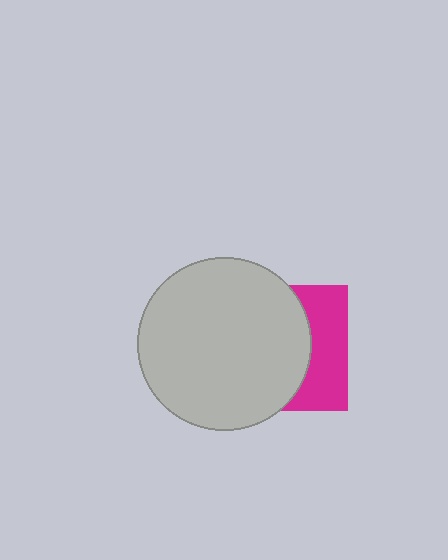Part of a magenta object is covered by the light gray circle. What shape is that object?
It is a square.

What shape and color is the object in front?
The object in front is a light gray circle.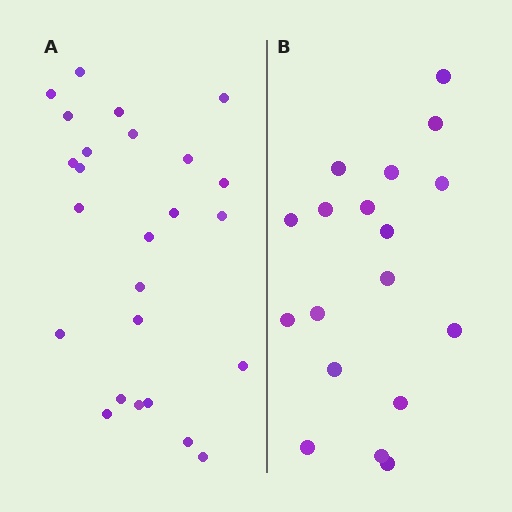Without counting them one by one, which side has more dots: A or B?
Region A (the left region) has more dots.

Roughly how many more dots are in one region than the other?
Region A has roughly 8 or so more dots than region B.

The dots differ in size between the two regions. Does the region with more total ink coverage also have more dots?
No. Region B has more total ink coverage because its dots are larger, but region A actually contains more individual dots. Total area can be misleading — the number of items is what matters here.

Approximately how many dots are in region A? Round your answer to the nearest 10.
About 20 dots. (The exact count is 25, which rounds to 20.)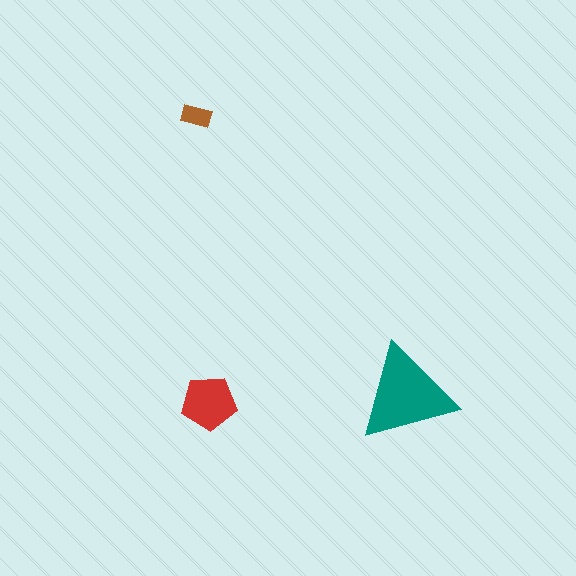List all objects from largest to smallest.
The teal triangle, the red pentagon, the brown rectangle.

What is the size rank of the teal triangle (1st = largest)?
1st.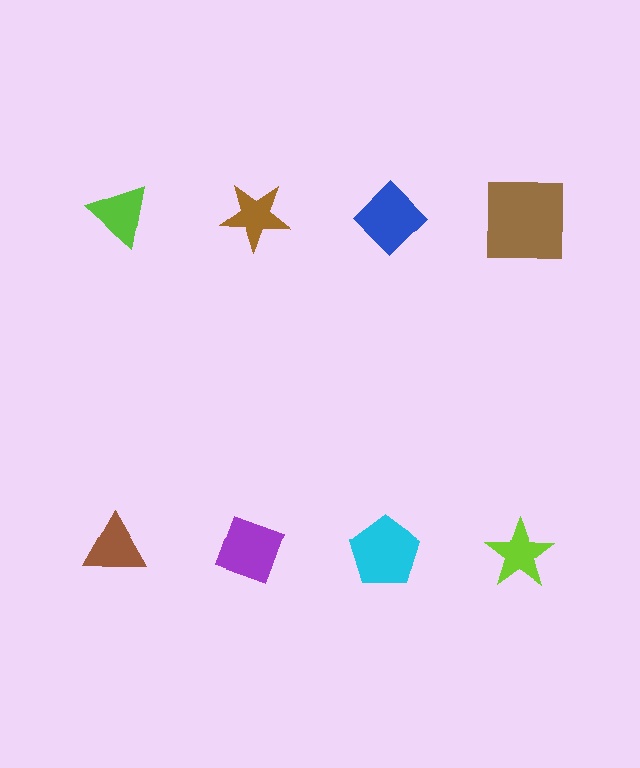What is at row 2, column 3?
A cyan pentagon.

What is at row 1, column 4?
A brown square.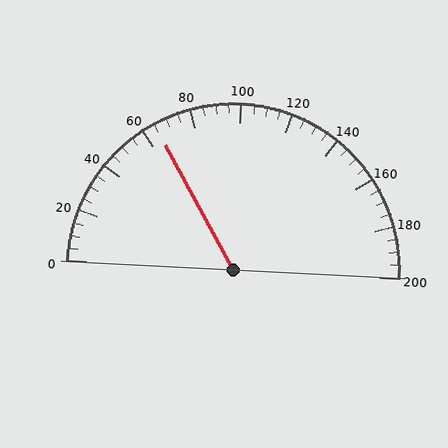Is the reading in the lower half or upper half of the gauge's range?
The reading is in the lower half of the range (0 to 200).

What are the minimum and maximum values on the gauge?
The gauge ranges from 0 to 200.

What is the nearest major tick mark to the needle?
The nearest major tick mark is 60.